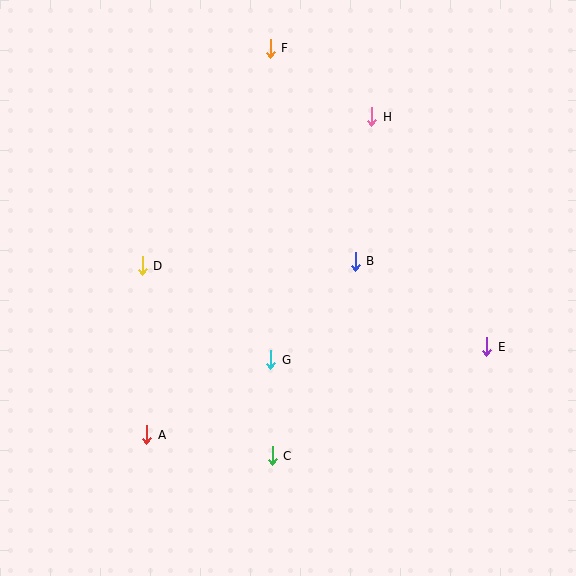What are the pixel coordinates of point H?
Point H is at (372, 117).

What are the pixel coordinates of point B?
Point B is at (355, 261).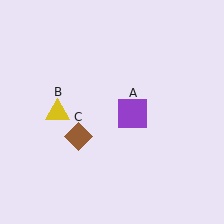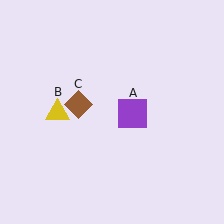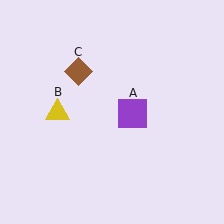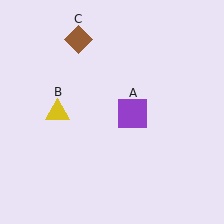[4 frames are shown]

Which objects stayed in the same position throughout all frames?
Purple square (object A) and yellow triangle (object B) remained stationary.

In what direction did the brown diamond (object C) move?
The brown diamond (object C) moved up.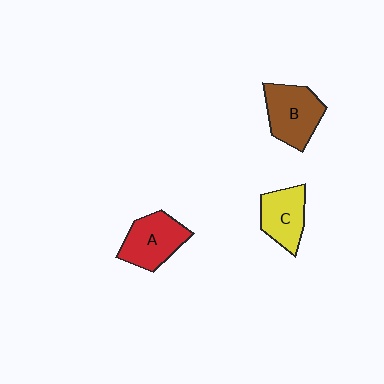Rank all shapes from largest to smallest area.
From largest to smallest: B (brown), A (red), C (yellow).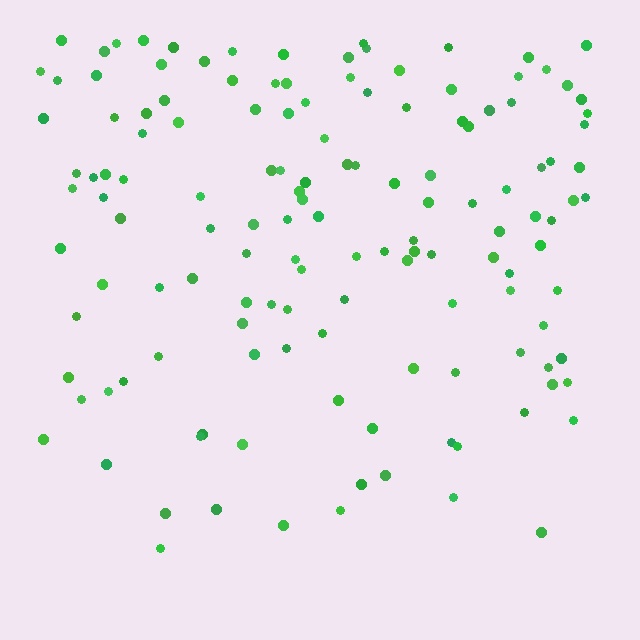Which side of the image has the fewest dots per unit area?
The bottom.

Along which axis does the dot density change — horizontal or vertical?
Vertical.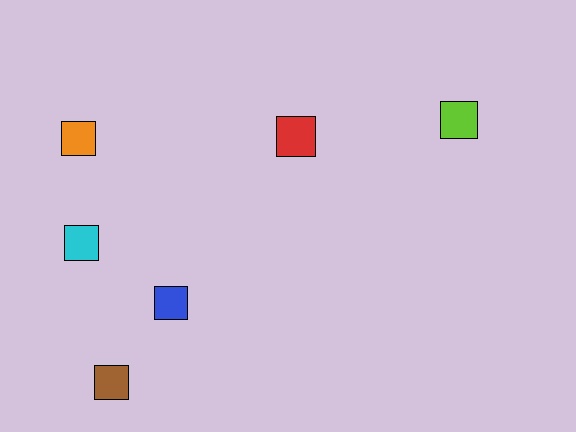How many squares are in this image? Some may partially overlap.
There are 6 squares.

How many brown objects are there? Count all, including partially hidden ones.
There is 1 brown object.